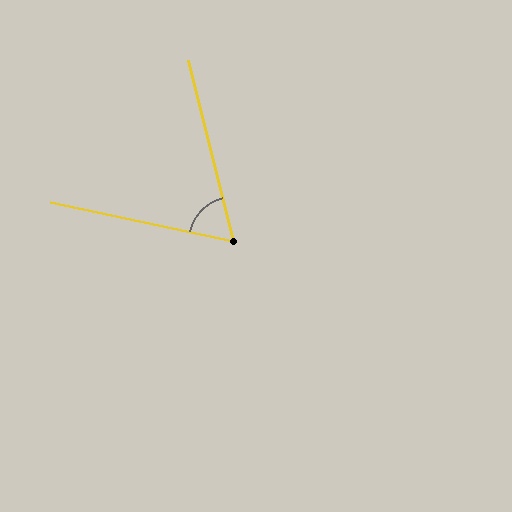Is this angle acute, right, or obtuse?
It is acute.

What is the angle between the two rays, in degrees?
Approximately 64 degrees.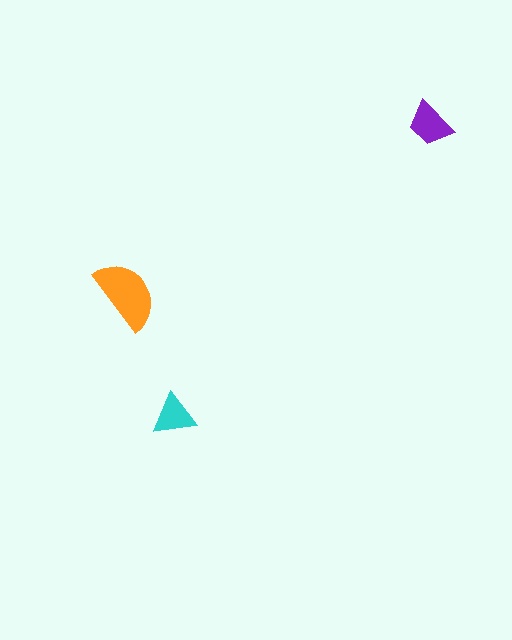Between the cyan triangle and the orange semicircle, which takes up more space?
The orange semicircle.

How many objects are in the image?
There are 3 objects in the image.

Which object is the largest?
The orange semicircle.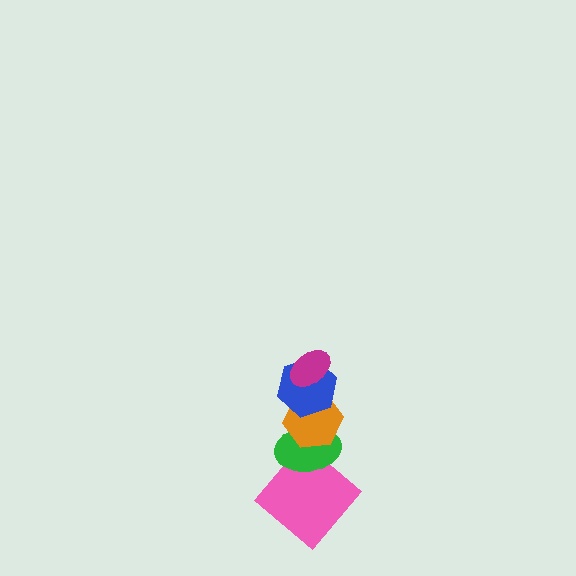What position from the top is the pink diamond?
The pink diamond is 5th from the top.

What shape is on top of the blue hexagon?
The magenta ellipse is on top of the blue hexagon.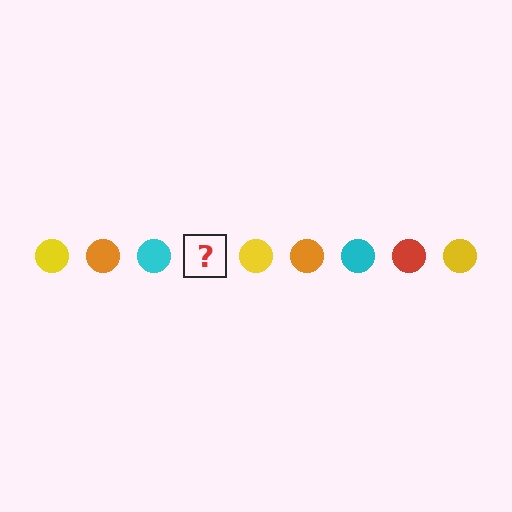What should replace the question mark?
The question mark should be replaced with a red circle.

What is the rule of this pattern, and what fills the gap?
The rule is that the pattern cycles through yellow, orange, cyan, red circles. The gap should be filled with a red circle.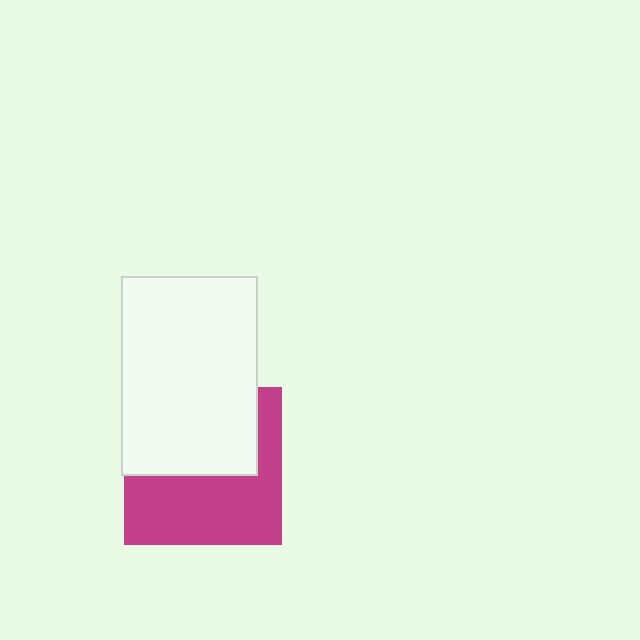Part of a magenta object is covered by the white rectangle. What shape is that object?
It is a square.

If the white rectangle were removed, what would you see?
You would see the complete magenta square.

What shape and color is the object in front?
The object in front is a white rectangle.